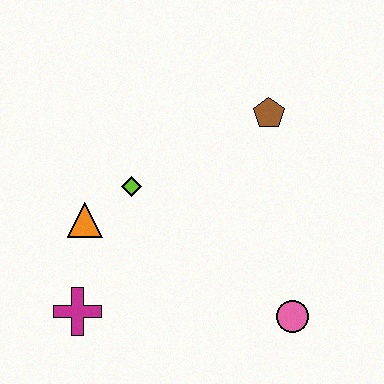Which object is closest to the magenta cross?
The orange triangle is closest to the magenta cross.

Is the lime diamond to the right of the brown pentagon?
No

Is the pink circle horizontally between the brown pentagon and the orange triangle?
No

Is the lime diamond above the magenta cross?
Yes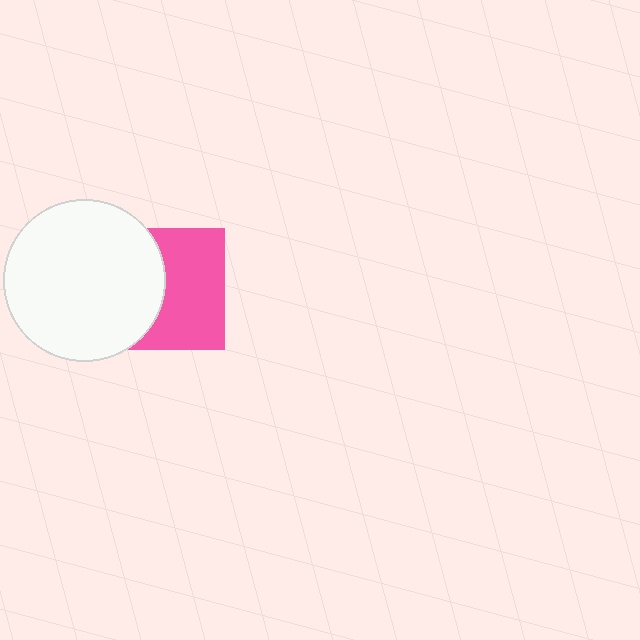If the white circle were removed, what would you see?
You would see the complete pink square.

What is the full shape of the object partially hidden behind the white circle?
The partially hidden object is a pink square.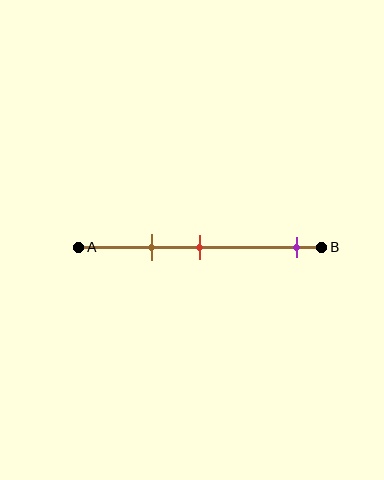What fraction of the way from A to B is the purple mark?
The purple mark is approximately 90% (0.9) of the way from A to B.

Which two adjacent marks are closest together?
The brown and red marks are the closest adjacent pair.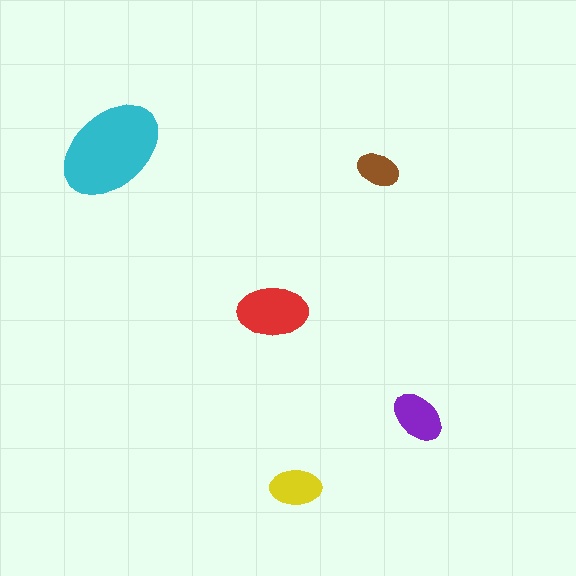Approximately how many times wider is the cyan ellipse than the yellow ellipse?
About 2 times wider.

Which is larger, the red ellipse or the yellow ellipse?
The red one.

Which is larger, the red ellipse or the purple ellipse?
The red one.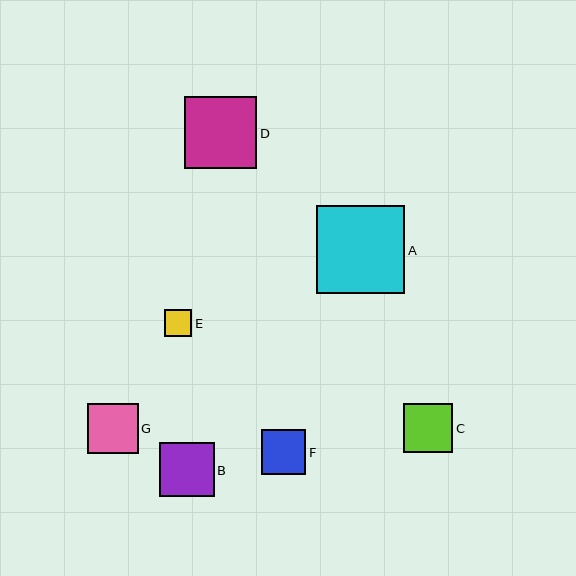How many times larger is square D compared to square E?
Square D is approximately 2.7 times the size of square E.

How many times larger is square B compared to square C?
Square B is approximately 1.1 times the size of square C.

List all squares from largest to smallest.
From largest to smallest: A, D, B, G, C, F, E.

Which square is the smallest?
Square E is the smallest with a size of approximately 27 pixels.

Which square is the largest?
Square A is the largest with a size of approximately 88 pixels.